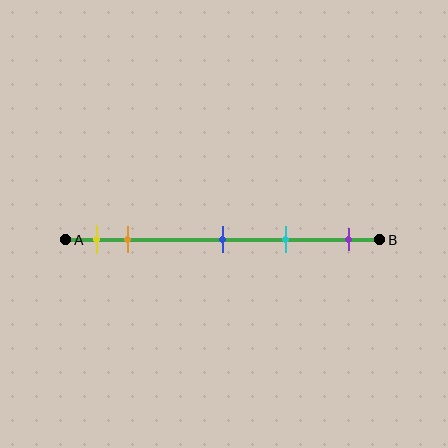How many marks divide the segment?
There are 5 marks dividing the segment.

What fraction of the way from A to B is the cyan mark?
The cyan mark is approximately 70% (0.7) of the way from A to B.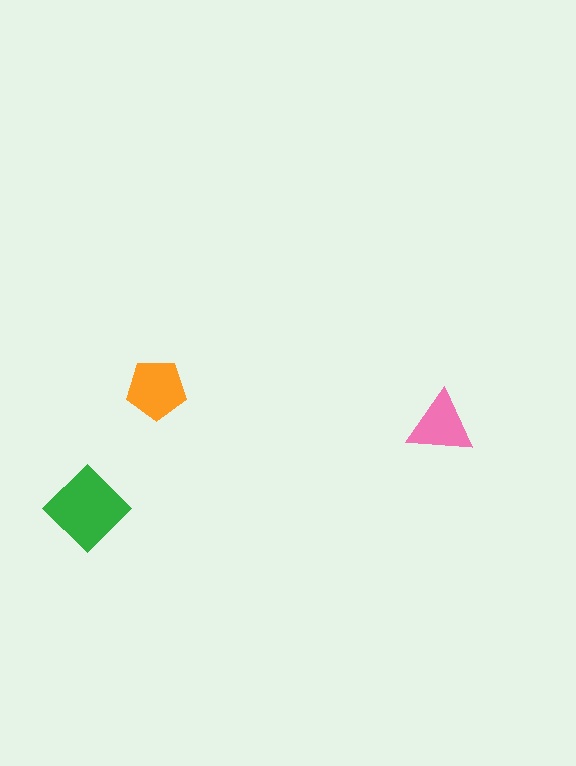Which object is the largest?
The green diamond.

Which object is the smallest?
The pink triangle.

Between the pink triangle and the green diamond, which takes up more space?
The green diamond.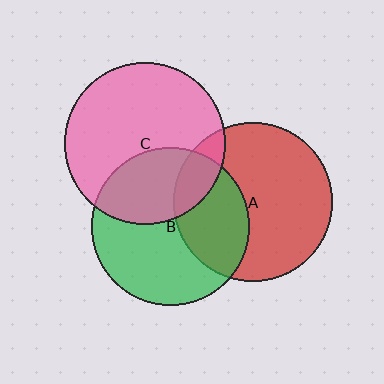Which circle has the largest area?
Circle C (pink).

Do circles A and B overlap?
Yes.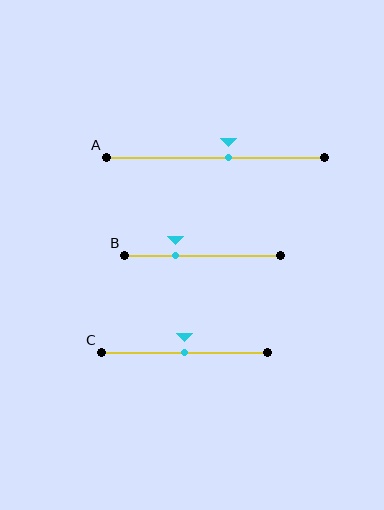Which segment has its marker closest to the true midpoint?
Segment C has its marker closest to the true midpoint.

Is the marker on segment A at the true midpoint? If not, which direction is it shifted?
No, the marker on segment A is shifted to the right by about 6% of the segment length.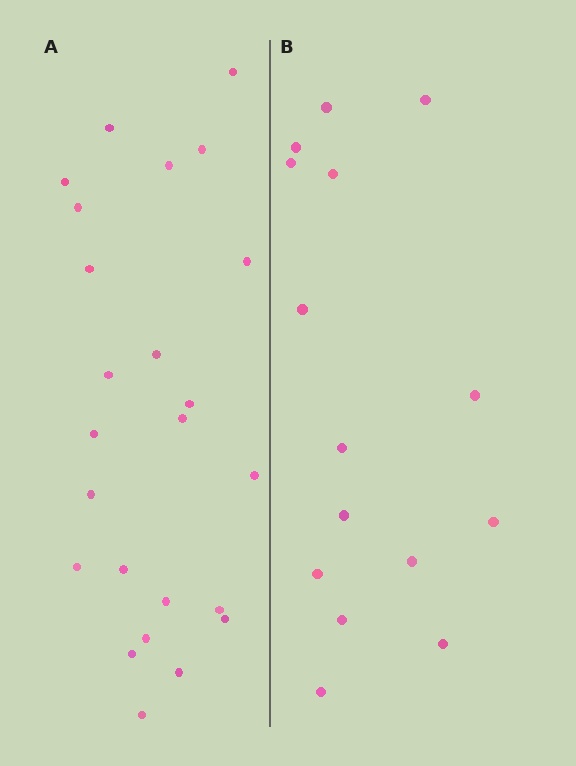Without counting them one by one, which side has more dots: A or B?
Region A (the left region) has more dots.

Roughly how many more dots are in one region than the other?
Region A has roughly 8 or so more dots than region B.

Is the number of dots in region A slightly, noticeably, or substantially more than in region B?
Region A has substantially more. The ratio is roughly 1.6 to 1.